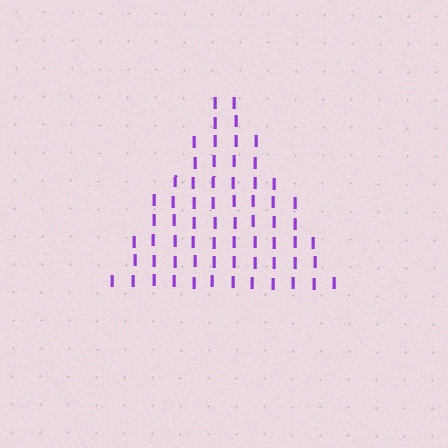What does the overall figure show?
The overall figure shows a triangle.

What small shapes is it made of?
It is made of small letter I's.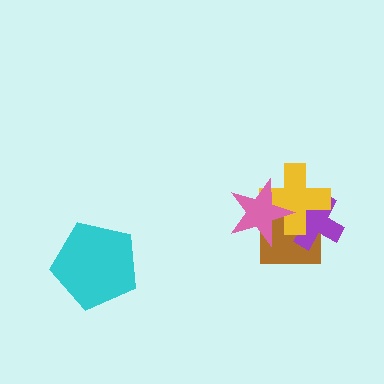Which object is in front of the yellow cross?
The pink star is in front of the yellow cross.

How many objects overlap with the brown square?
3 objects overlap with the brown square.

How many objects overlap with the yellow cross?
3 objects overlap with the yellow cross.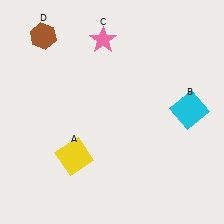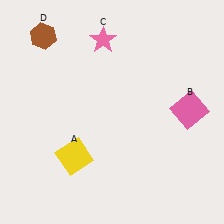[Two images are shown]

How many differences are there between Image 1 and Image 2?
There is 1 difference between the two images.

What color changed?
The square (B) changed from cyan in Image 1 to pink in Image 2.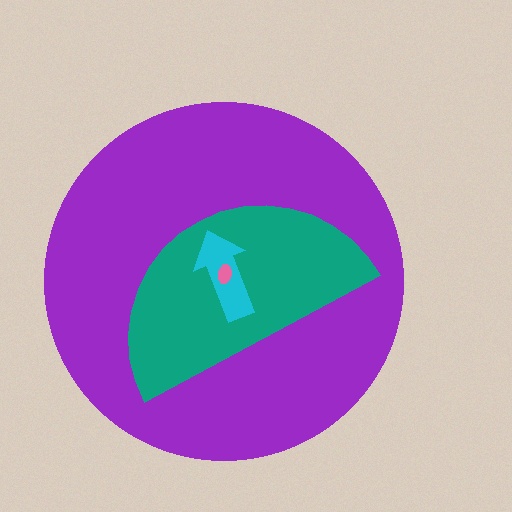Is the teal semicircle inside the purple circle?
Yes.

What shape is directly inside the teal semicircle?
The cyan arrow.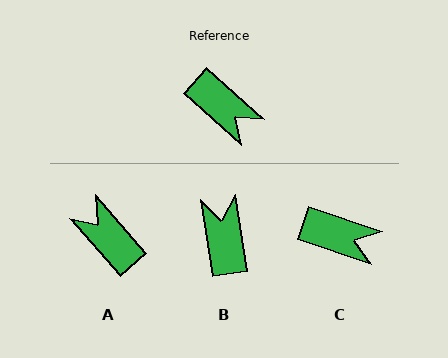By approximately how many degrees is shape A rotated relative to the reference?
Approximately 173 degrees counter-clockwise.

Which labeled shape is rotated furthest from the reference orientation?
A, about 173 degrees away.